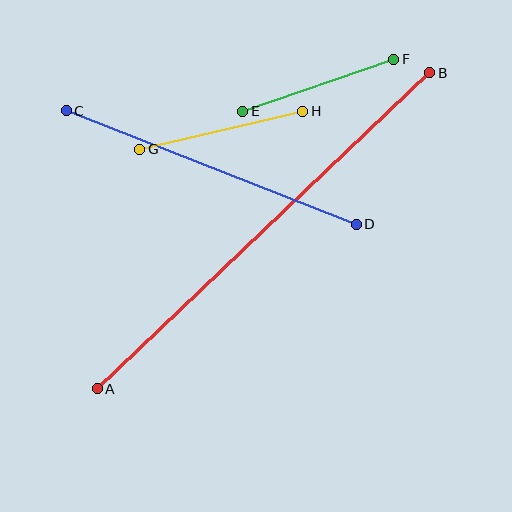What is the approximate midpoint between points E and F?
The midpoint is at approximately (318, 85) pixels.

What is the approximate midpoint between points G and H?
The midpoint is at approximately (221, 130) pixels.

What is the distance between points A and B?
The distance is approximately 458 pixels.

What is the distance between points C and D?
The distance is approximately 312 pixels.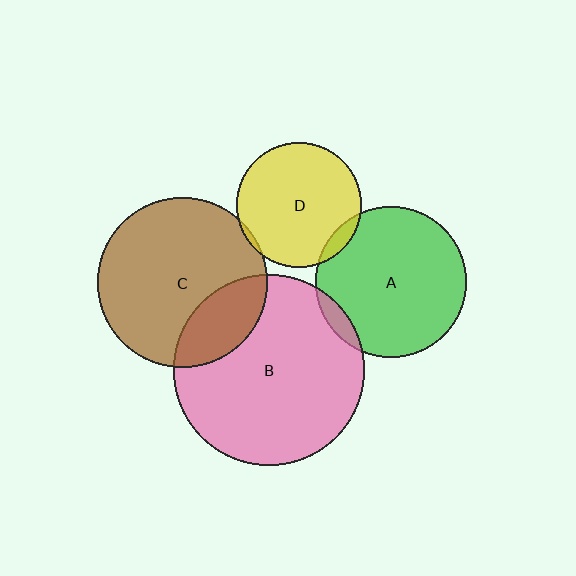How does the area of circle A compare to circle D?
Approximately 1.5 times.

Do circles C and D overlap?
Yes.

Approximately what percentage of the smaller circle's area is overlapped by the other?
Approximately 5%.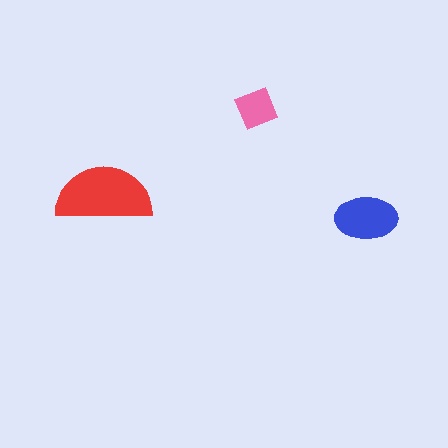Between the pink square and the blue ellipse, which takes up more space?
The blue ellipse.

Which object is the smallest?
The pink square.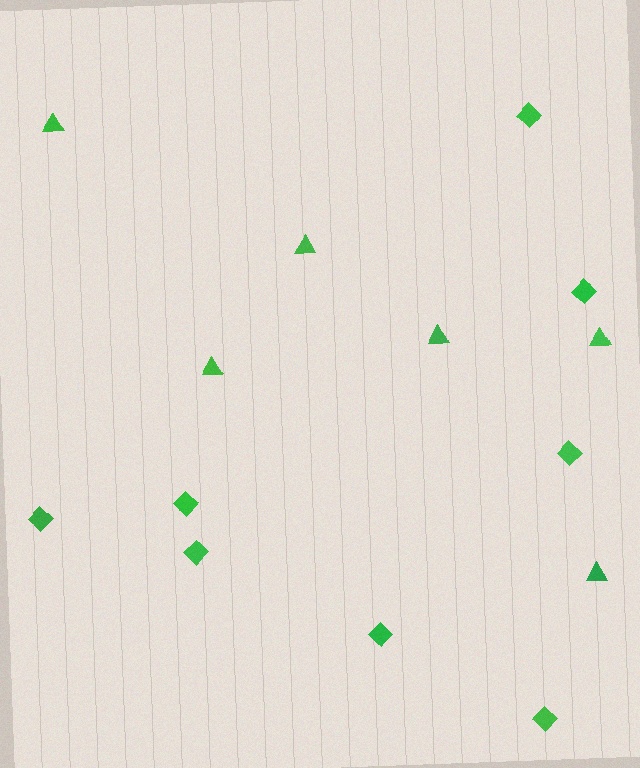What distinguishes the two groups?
There are 2 groups: one group of triangles (6) and one group of diamonds (8).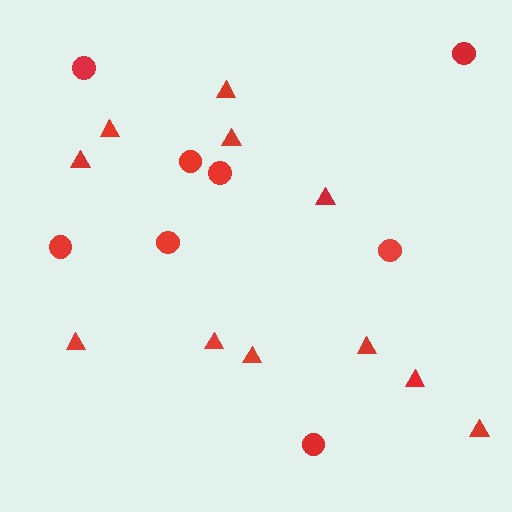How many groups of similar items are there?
There are 2 groups: one group of triangles (11) and one group of circles (8).